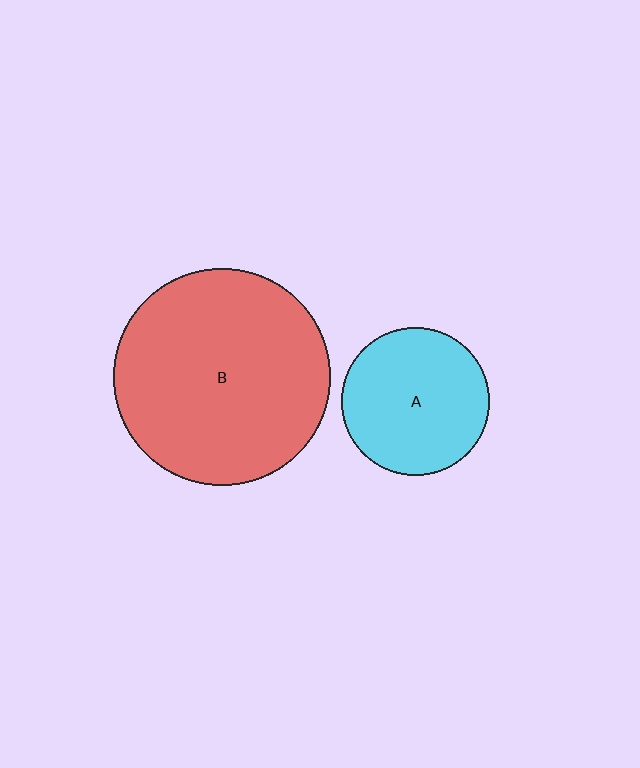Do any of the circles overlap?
No, none of the circles overlap.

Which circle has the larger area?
Circle B (red).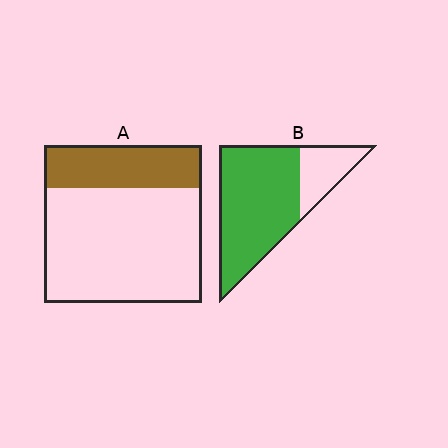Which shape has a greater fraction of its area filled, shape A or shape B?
Shape B.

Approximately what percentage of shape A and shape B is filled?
A is approximately 25% and B is approximately 75%.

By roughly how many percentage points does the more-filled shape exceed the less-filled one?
By roughly 50 percentage points (B over A).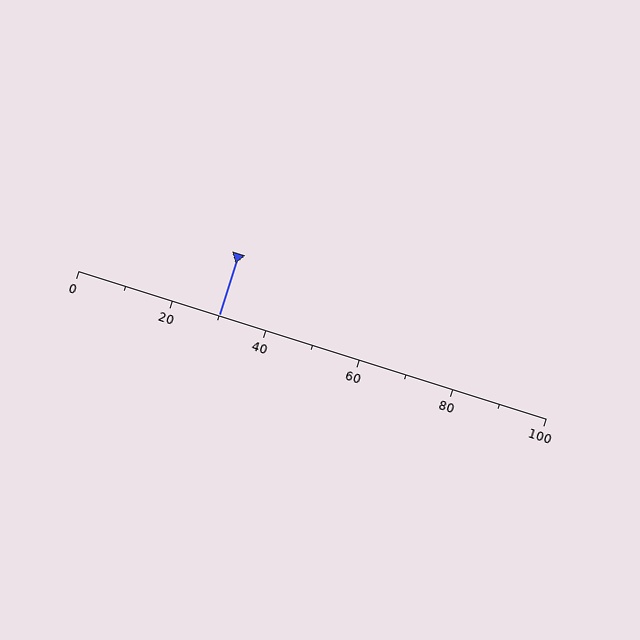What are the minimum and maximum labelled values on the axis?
The axis runs from 0 to 100.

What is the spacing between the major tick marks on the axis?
The major ticks are spaced 20 apart.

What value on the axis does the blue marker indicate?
The marker indicates approximately 30.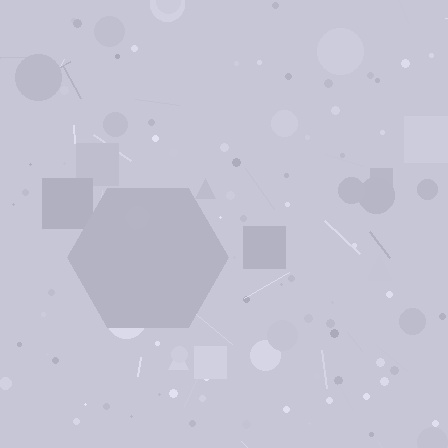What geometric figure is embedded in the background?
A hexagon is embedded in the background.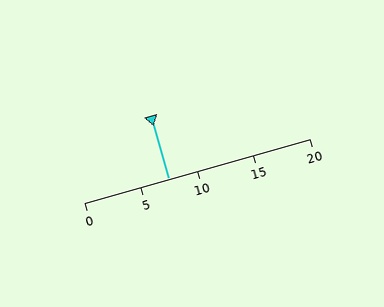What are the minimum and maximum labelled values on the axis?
The axis runs from 0 to 20.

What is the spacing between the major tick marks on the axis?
The major ticks are spaced 5 apart.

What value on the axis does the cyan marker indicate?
The marker indicates approximately 7.5.